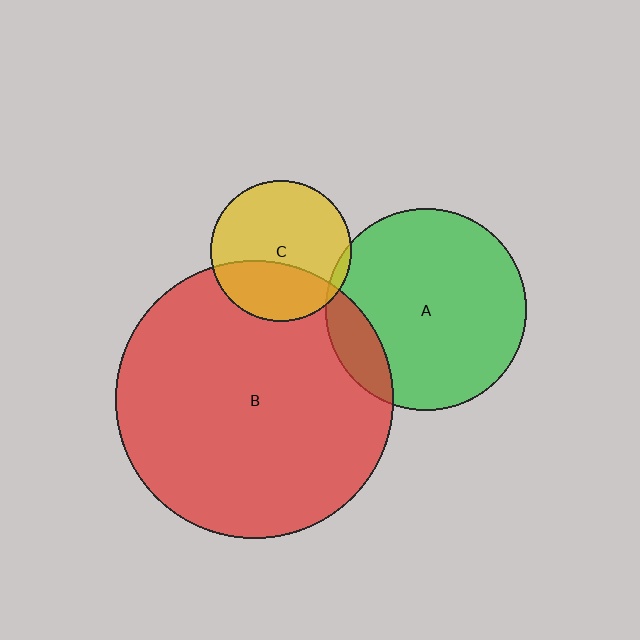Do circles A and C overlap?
Yes.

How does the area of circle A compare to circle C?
Approximately 2.1 times.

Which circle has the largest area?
Circle B (red).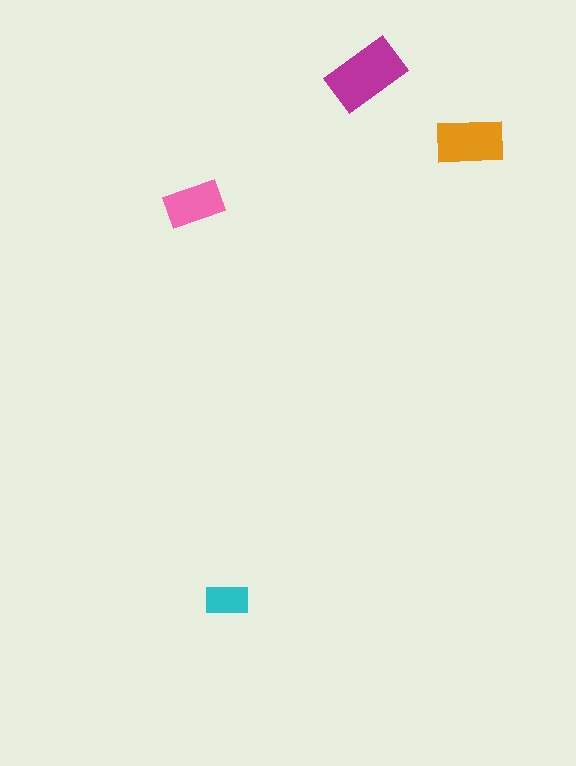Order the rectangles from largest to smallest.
the magenta one, the orange one, the pink one, the cyan one.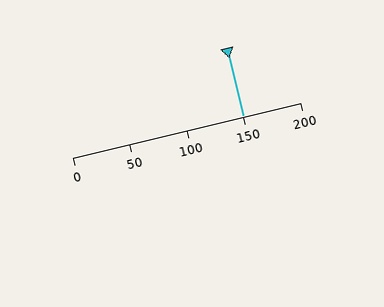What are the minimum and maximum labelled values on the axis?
The axis runs from 0 to 200.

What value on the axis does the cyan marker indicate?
The marker indicates approximately 150.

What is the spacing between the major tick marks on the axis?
The major ticks are spaced 50 apart.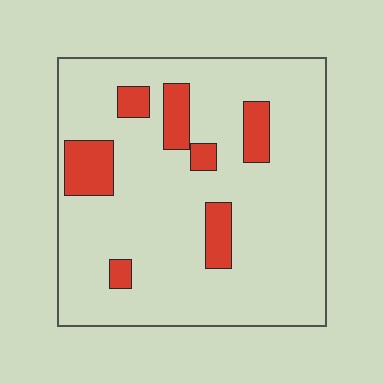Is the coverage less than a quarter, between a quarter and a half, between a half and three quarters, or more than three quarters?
Less than a quarter.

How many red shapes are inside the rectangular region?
7.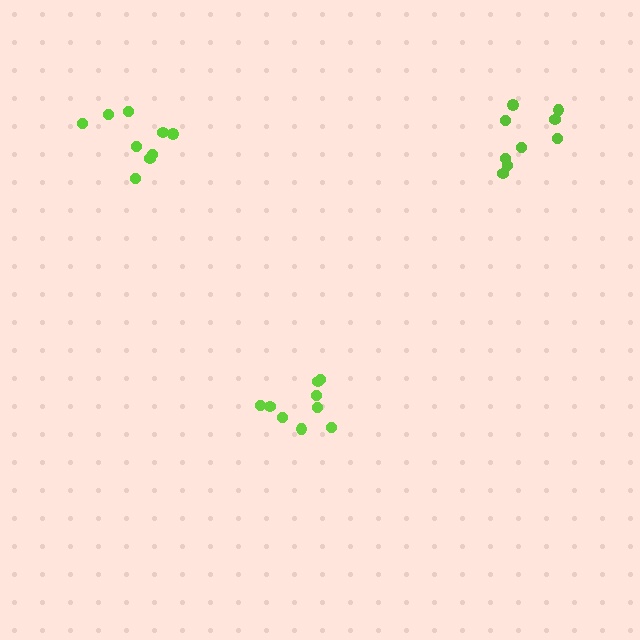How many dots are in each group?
Group 1: 9 dots, Group 2: 9 dots, Group 3: 9 dots (27 total).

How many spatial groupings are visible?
There are 3 spatial groupings.